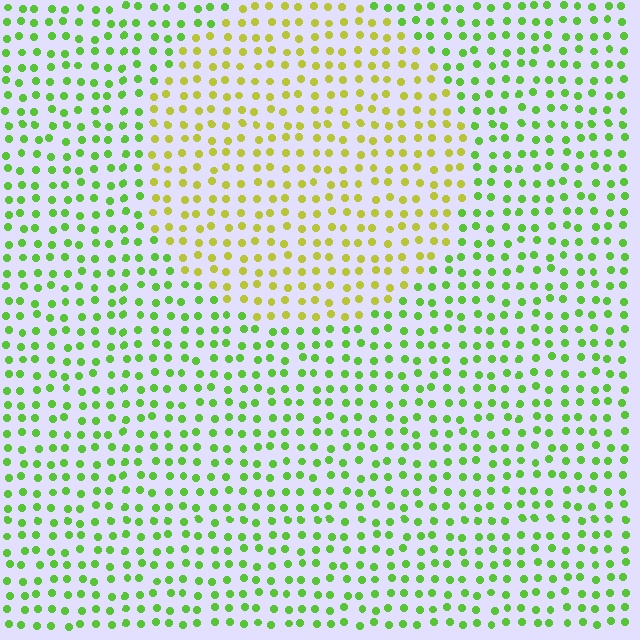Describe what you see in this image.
The image is filled with small lime elements in a uniform arrangement. A circle-shaped region is visible where the elements are tinted to a slightly different hue, forming a subtle color boundary.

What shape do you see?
I see a circle.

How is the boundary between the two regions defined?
The boundary is defined purely by a slight shift in hue (about 41 degrees). Spacing, size, and orientation are identical on both sides.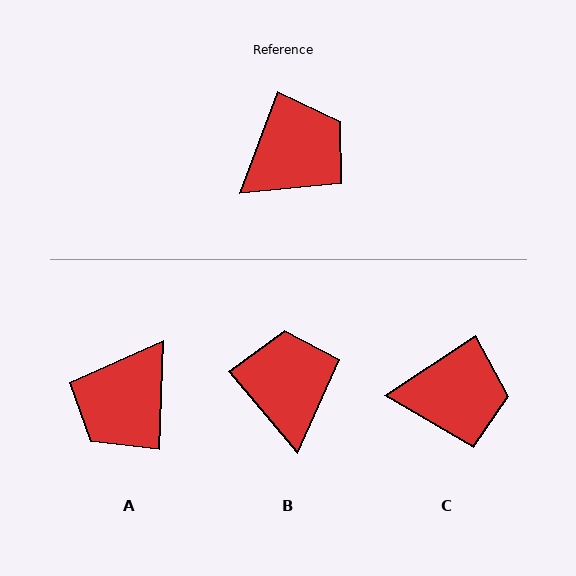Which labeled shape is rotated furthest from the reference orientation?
A, about 161 degrees away.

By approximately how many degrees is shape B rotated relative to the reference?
Approximately 61 degrees counter-clockwise.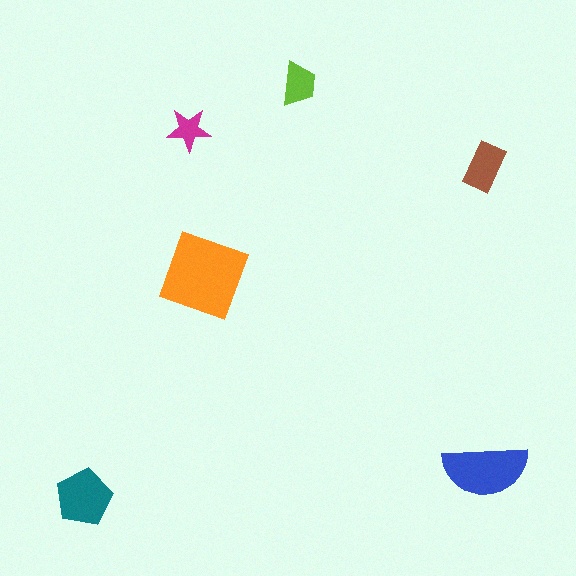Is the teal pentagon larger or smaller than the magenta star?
Larger.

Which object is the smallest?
The magenta star.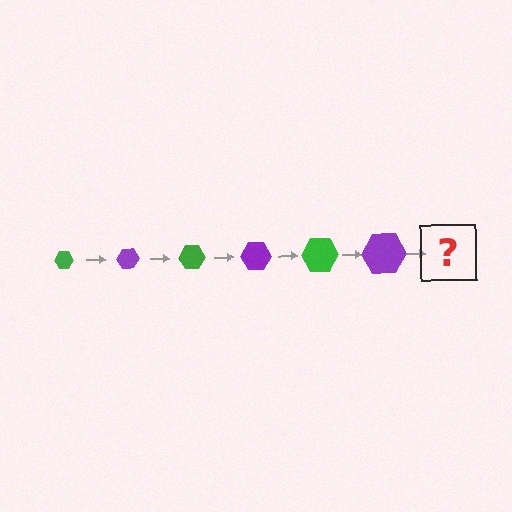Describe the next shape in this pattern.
It should be a green hexagon, larger than the previous one.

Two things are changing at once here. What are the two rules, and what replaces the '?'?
The two rules are that the hexagon grows larger each step and the color cycles through green and purple. The '?' should be a green hexagon, larger than the previous one.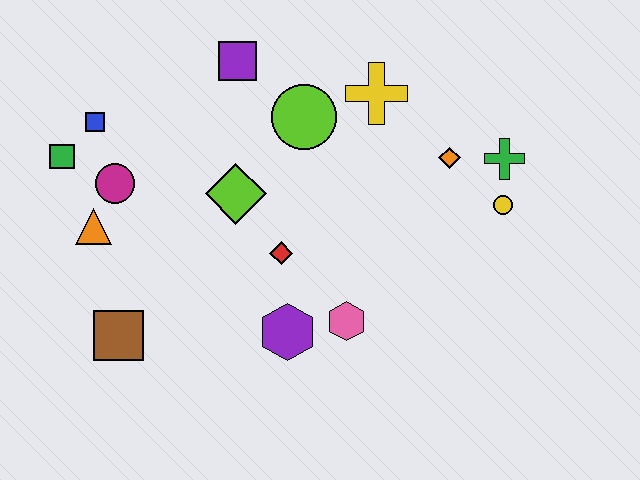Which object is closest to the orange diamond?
The green cross is closest to the orange diamond.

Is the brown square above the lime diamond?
No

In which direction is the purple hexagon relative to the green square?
The purple hexagon is to the right of the green square.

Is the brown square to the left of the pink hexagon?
Yes